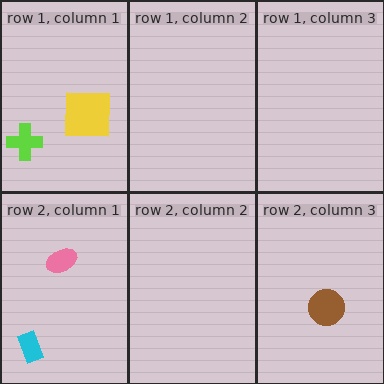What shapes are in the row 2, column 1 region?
The cyan rectangle, the pink ellipse.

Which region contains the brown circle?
The row 2, column 3 region.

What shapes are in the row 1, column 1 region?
The lime cross, the yellow square.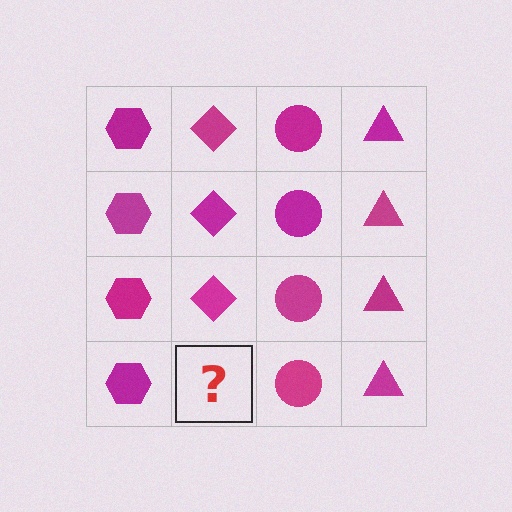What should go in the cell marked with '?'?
The missing cell should contain a magenta diamond.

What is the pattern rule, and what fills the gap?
The rule is that each column has a consistent shape. The gap should be filled with a magenta diamond.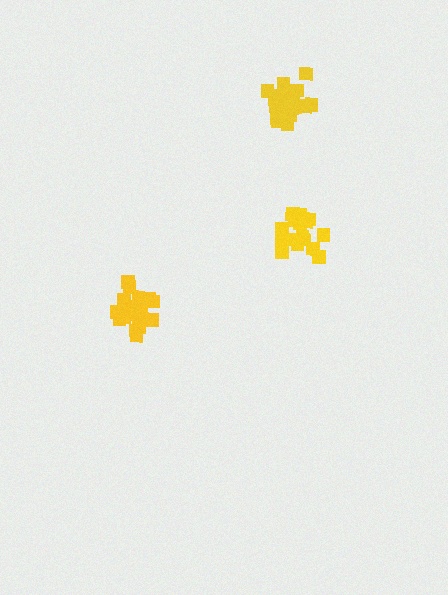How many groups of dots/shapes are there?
There are 3 groups.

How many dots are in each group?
Group 1: 17 dots, Group 2: 21 dots, Group 3: 21 dots (59 total).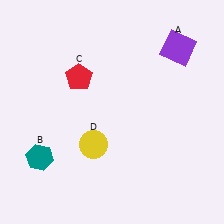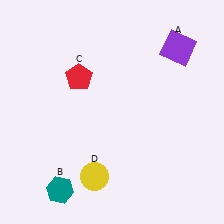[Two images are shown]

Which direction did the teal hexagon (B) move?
The teal hexagon (B) moved down.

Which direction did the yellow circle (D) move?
The yellow circle (D) moved down.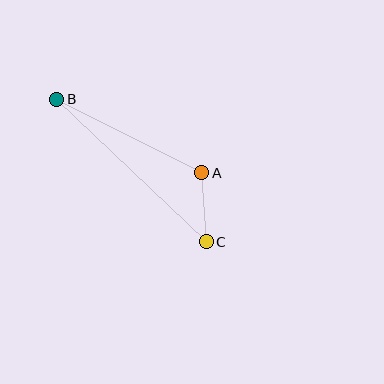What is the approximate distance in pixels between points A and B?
The distance between A and B is approximately 163 pixels.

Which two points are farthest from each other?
Points B and C are farthest from each other.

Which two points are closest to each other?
Points A and C are closest to each other.